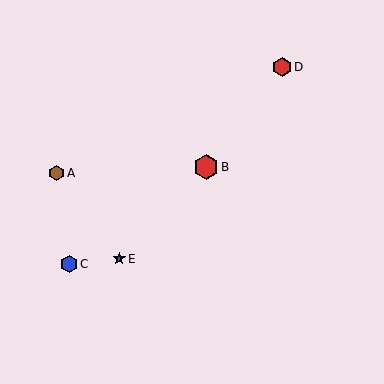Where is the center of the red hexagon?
The center of the red hexagon is at (282, 67).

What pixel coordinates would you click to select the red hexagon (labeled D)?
Click at (282, 67) to select the red hexagon D.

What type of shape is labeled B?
Shape B is a red hexagon.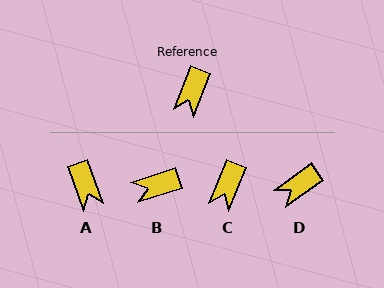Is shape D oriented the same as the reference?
No, it is off by about 33 degrees.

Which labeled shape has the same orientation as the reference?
C.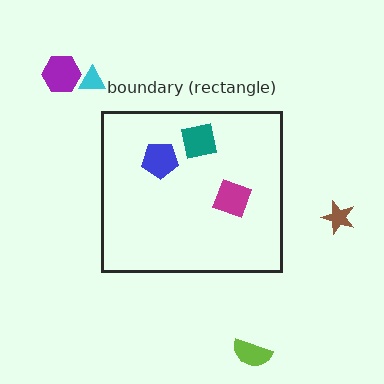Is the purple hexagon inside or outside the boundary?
Outside.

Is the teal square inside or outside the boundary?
Inside.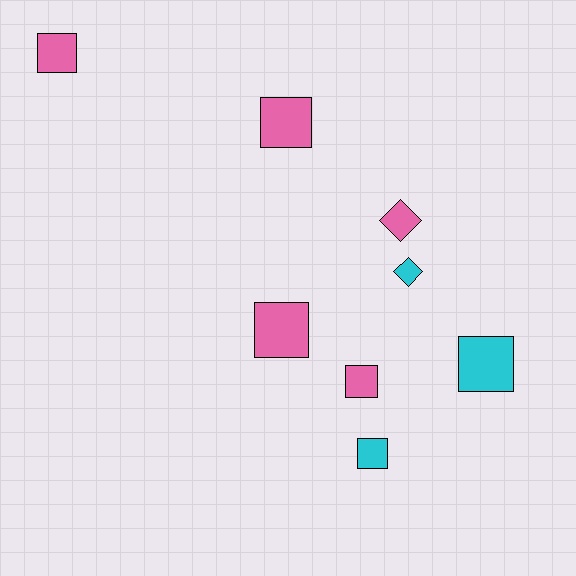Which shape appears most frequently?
Square, with 6 objects.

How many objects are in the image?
There are 8 objects.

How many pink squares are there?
There are 4 pink squares.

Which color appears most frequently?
Pink, with 5 objects.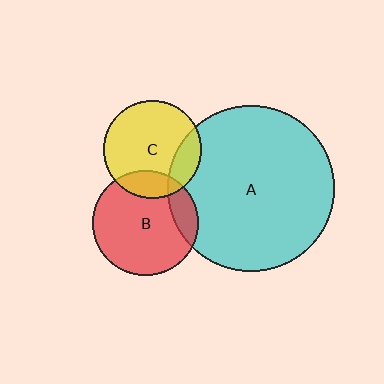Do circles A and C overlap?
Yes.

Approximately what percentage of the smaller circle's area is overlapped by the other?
Approximately 20%.